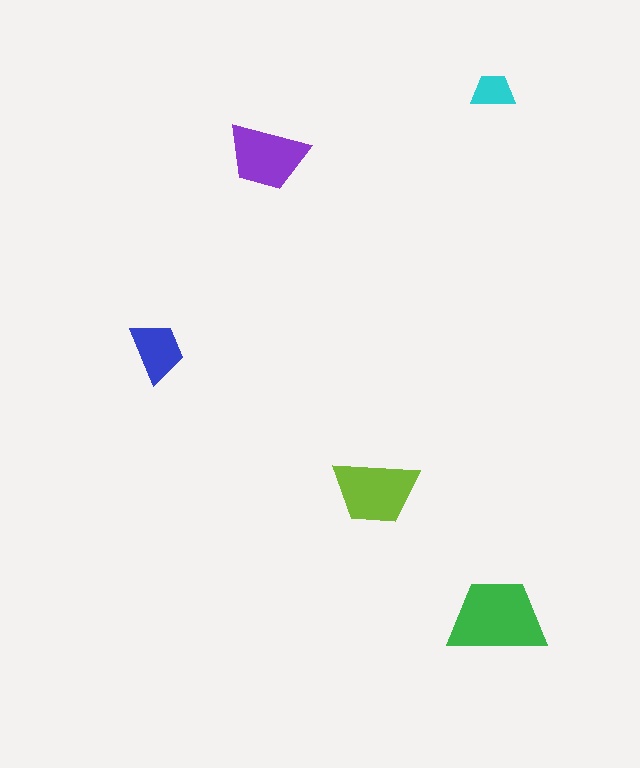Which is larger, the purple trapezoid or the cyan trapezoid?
The purple one.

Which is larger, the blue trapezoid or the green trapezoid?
The green one.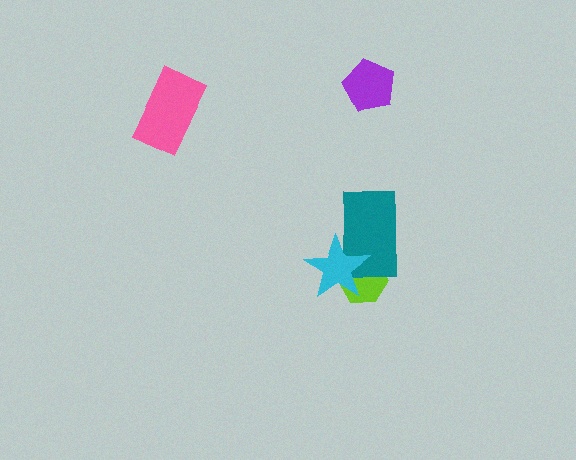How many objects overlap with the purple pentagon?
0 objects overlap with the purple pentagon.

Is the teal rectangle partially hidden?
Yes, it is partially covered by another shape.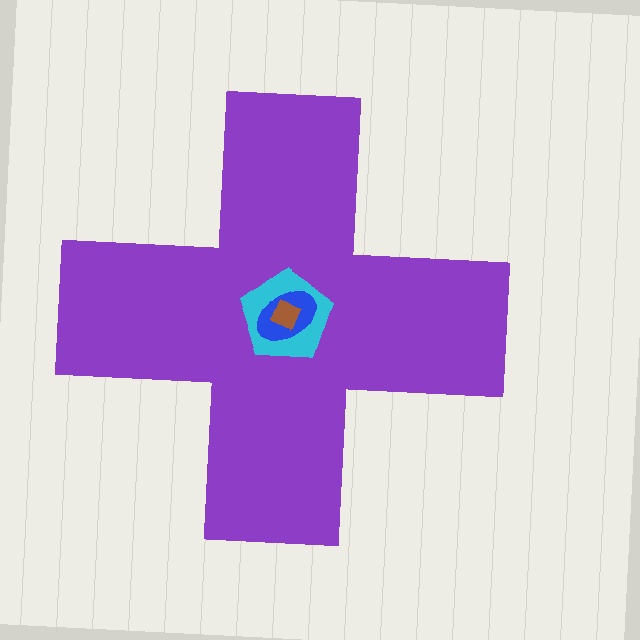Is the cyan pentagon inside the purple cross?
Yes.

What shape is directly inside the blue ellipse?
The brown diamond.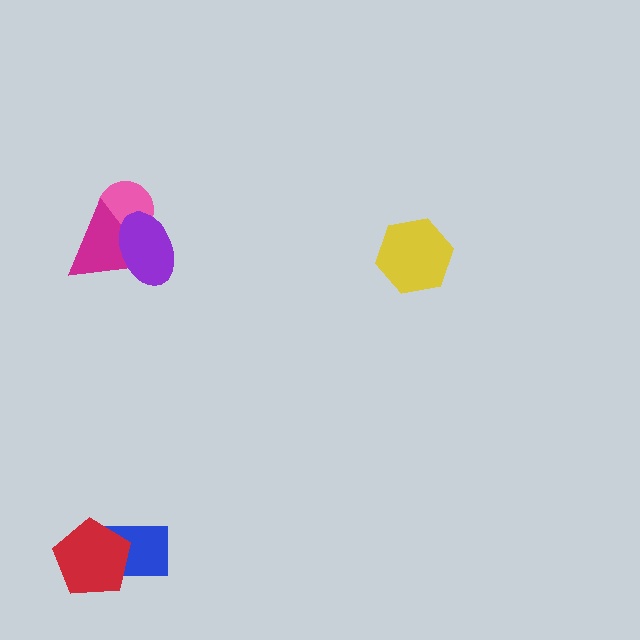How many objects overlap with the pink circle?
2 objects overlap with the pink circle.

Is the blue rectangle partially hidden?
Yes, it is partially covered by another shape.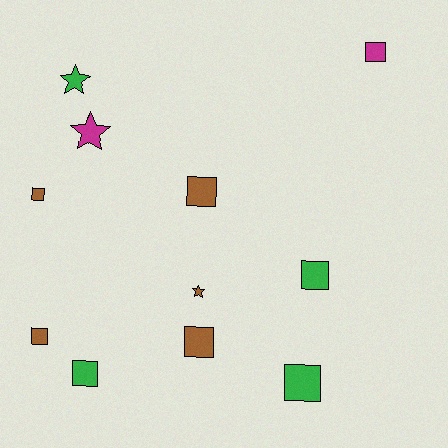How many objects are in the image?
There are 11 objects.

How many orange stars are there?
There are no orange stars.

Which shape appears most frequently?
Square, with 8 objects.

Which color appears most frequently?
Brown, with 5 objects.